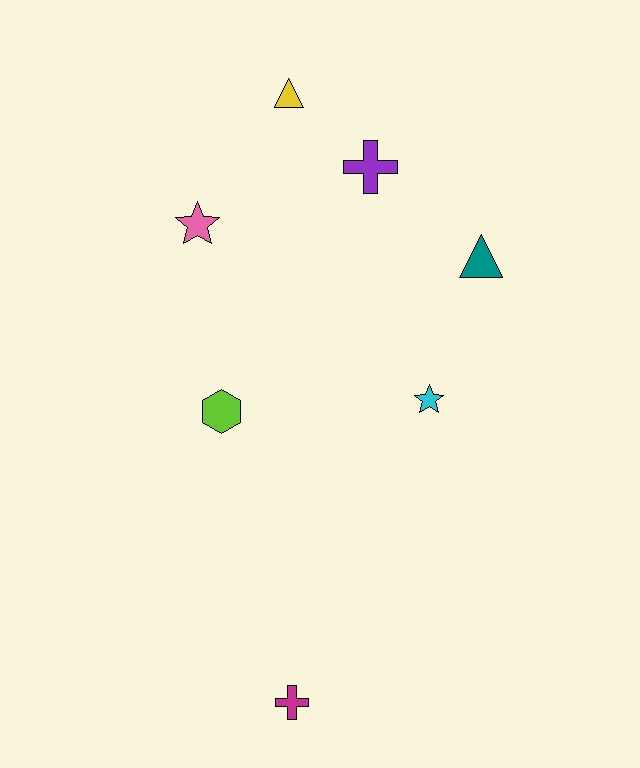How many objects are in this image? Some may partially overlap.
There are 7 objects.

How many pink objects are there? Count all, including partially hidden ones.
There is 1 pink object.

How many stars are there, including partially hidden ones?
There are 2 stars.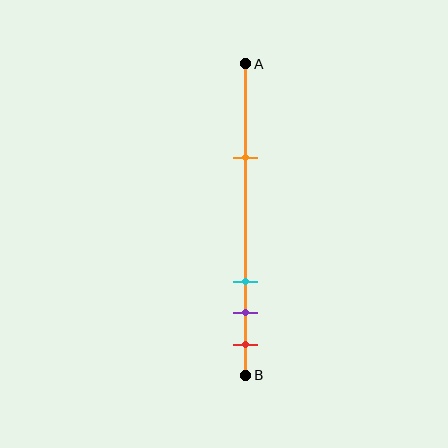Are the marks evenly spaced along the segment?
No, the marks are not evenly spaced.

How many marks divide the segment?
There are 4 marks dividing the segment.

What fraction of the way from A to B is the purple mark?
The purple mark is approximately 80% (0.8) of the way from A to B.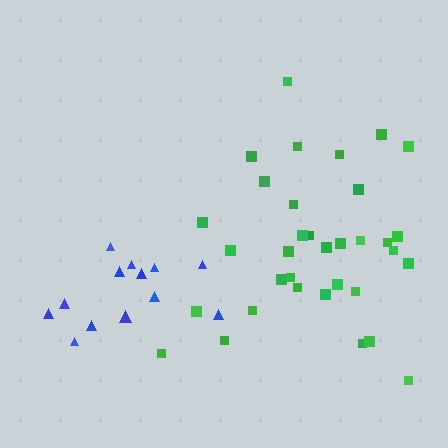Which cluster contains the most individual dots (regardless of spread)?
Green (34).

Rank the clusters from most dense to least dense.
green, blue.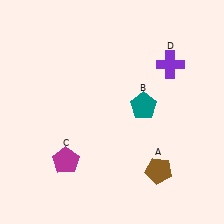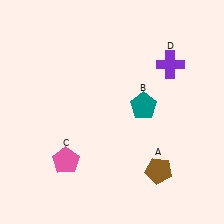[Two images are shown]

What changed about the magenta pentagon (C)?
In Image 1, C is magenta. In Image 2, it changed to pink.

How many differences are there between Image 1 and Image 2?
There is 1 difference between the two images.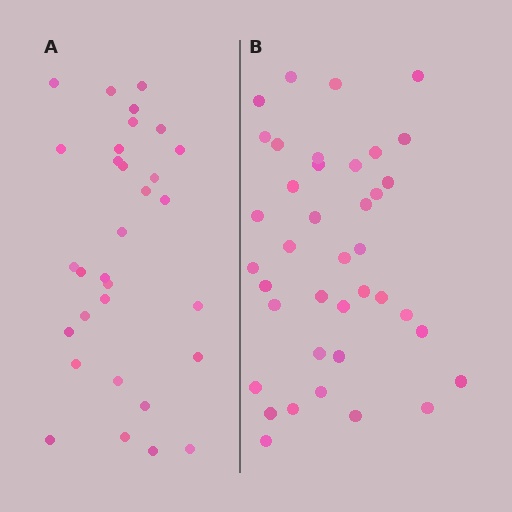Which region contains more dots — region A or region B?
Region B (the right region) has more dots.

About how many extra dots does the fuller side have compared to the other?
Region B has roughly 8 or so more dots than region A.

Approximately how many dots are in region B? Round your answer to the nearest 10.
About 40 dots. (The exact count is 39, which rounds to 40.)